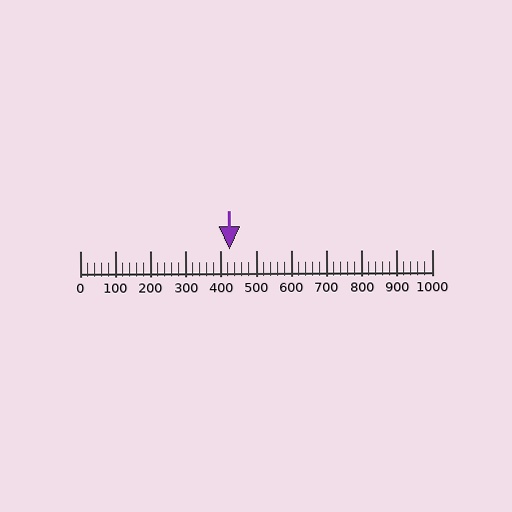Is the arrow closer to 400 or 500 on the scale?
The arrow is closer to 400.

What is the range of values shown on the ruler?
The ruler shows values from 0 to 1000.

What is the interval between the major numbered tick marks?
The major tick marks are spaced 100 units apart.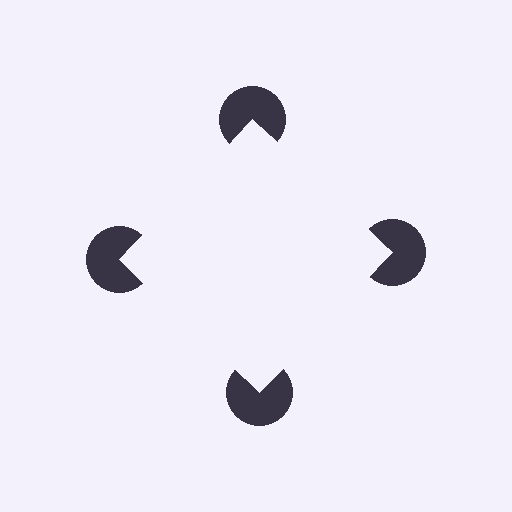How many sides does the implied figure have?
4 sides.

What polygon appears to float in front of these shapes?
An illusory square — its edges are inferred from the aligned wedge cuts in the pac-man discs, not physically drawn.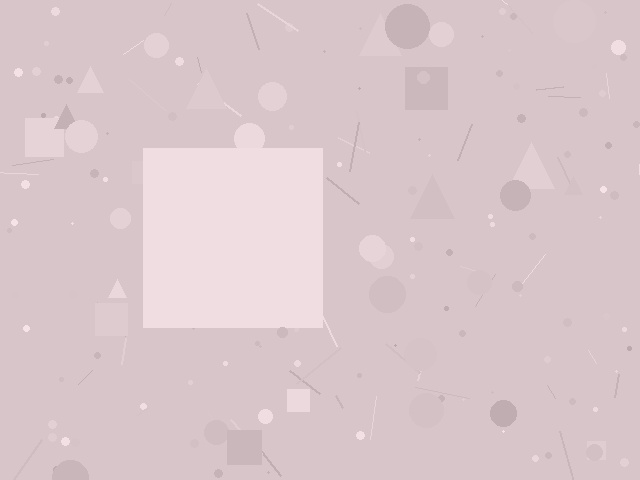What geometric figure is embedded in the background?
A square is embedded in the background.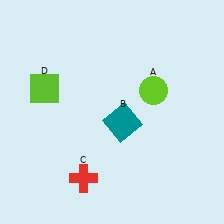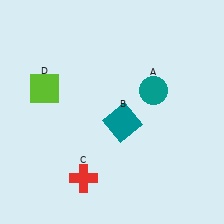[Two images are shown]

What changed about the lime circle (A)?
In Image 1, A is lime. In Image 2, it changed to teal.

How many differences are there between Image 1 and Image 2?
There is 1 difference between the two images.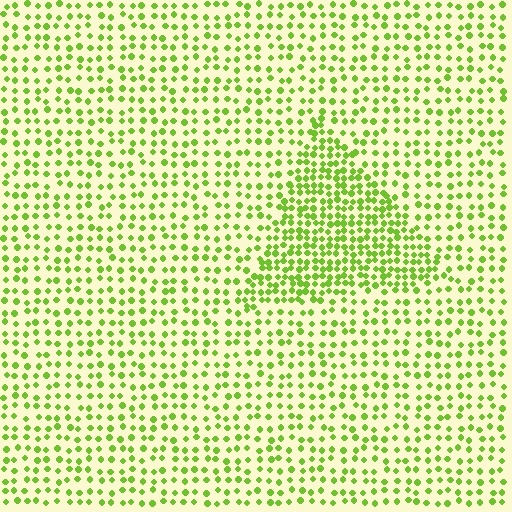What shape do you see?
I see a triangle.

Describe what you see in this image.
The image contains small lime elements arranged at two different densities. A triangle-shaped region is visible where the elements are more densely packed than the surrounding area.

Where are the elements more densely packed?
The elements are more densely packed inside the triangle boundary.